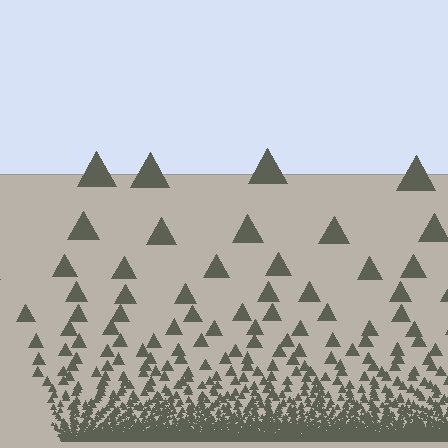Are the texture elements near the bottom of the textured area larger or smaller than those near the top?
Smaller. The gradient is inverted — elements near the bottom are smaller and denser.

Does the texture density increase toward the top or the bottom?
Density increases toward the bottom.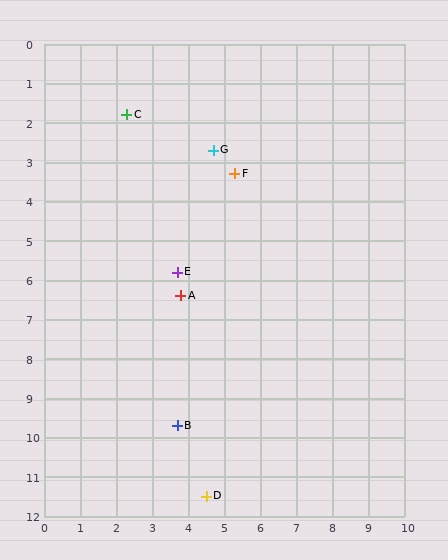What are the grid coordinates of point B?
Point B is at approximately (3.7, 9.7).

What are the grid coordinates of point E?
Point E is at approximately (3.7, 5.8).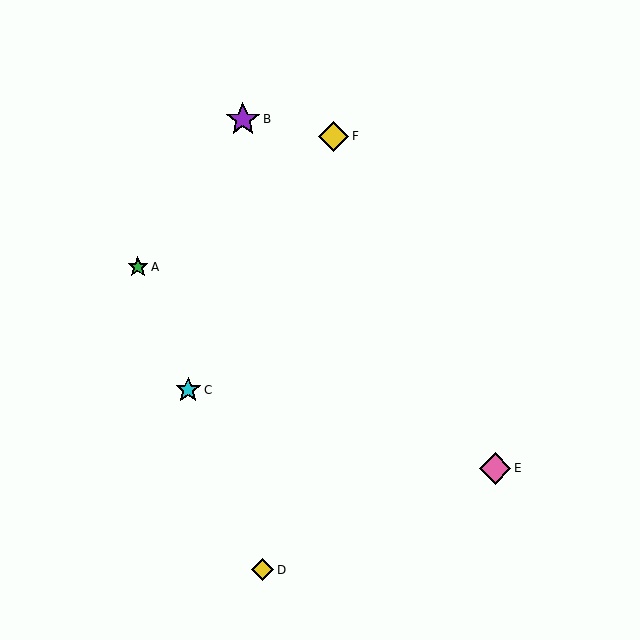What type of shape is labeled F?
Shape F is a yellow diamond.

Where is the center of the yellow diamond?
The center of the yellow diamond is at (262, 570).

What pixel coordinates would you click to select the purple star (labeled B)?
Click at (243, 119) to select the purple star B.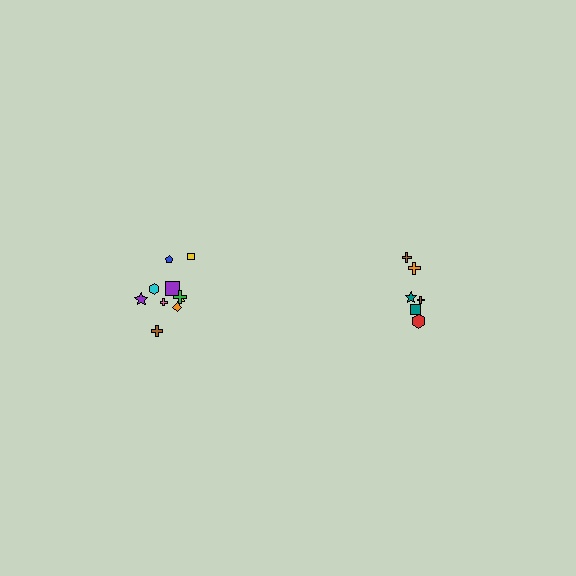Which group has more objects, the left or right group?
The left group.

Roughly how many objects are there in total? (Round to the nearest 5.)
Roughly 15 objects in total.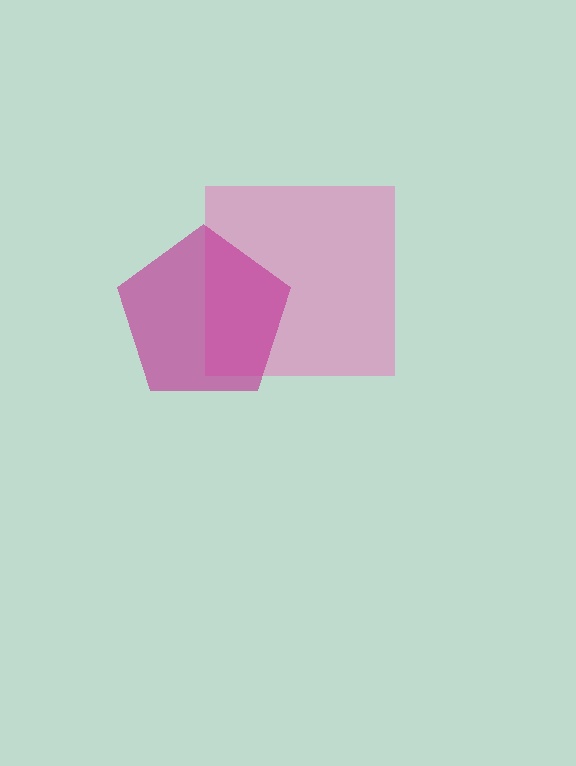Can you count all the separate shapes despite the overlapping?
Yes, there are 2 separate shapes.